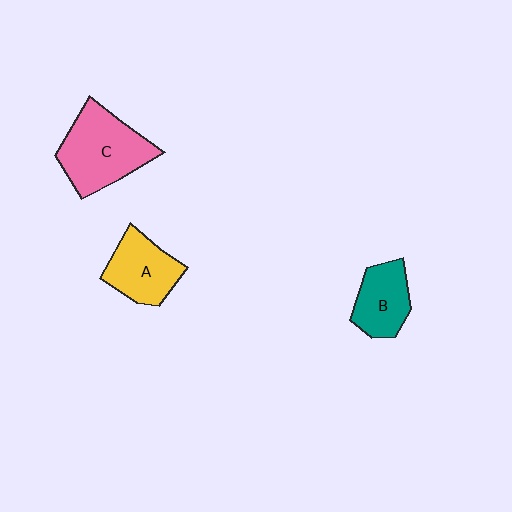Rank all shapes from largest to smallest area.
From largest to smallest: C (pink), A (yellow), B (teal).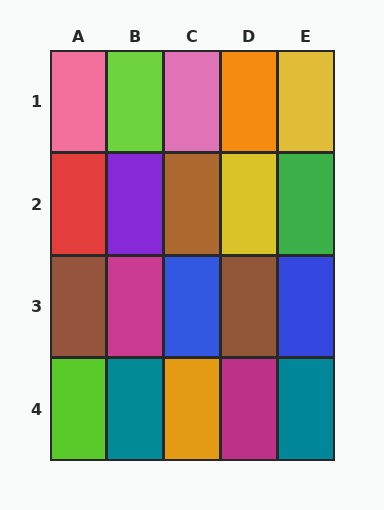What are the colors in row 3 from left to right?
Brown, magenta, blue, brown, blue.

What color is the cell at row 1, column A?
Pink.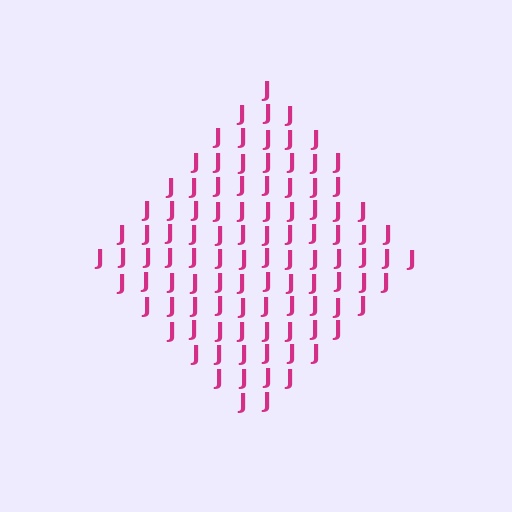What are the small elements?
The small elements are letter J's.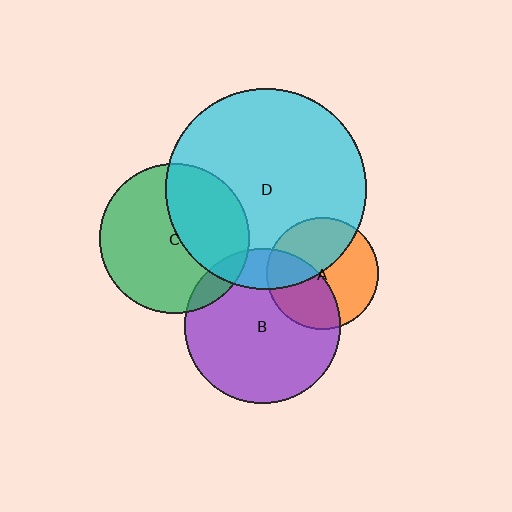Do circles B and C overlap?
Yes.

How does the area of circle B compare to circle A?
Approximately 1.9 times.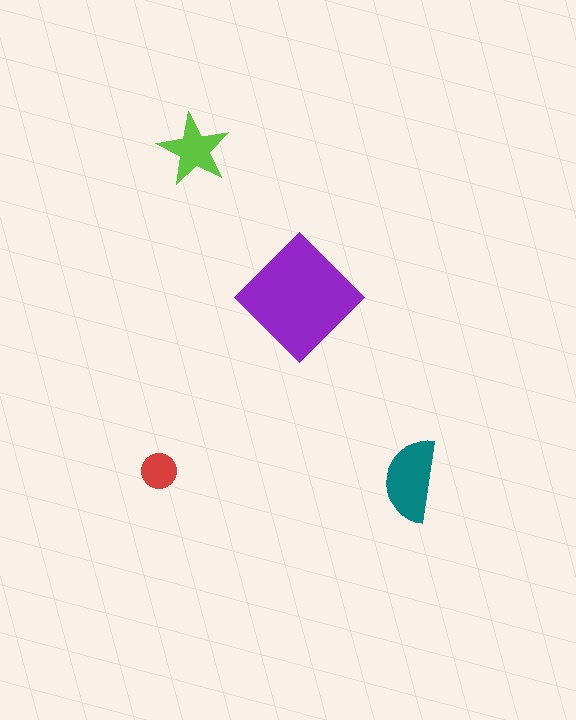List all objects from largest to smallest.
The purple diamond, the teal semicircle, the lime star, the red circle.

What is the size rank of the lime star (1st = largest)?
3rd.